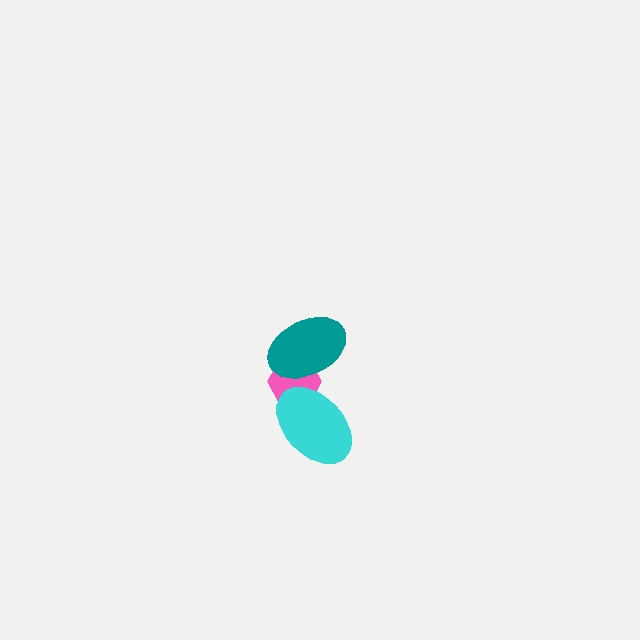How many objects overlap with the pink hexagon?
2 objects overlap with the pink hexagon.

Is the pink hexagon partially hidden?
Yes, it is partially covered by another shape.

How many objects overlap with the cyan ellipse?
1 object overlaps with the cyan ellipse.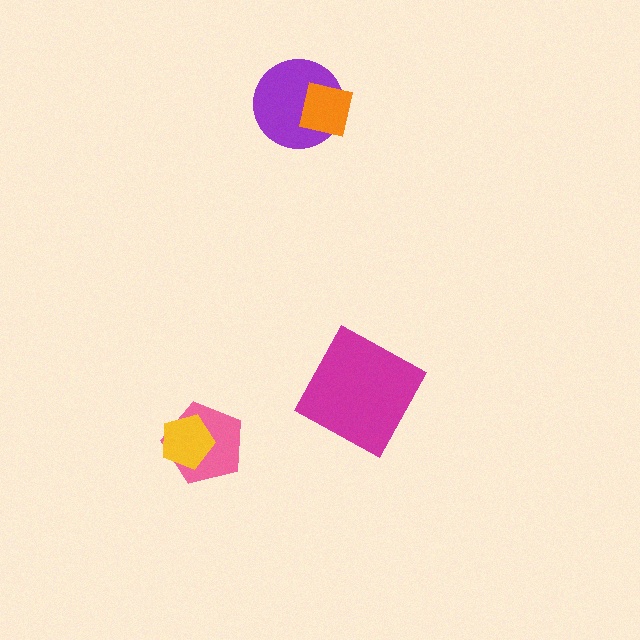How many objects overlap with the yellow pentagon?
1 object overlaps with the yellow pentagon.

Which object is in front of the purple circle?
The orange square is in front of the purple circle.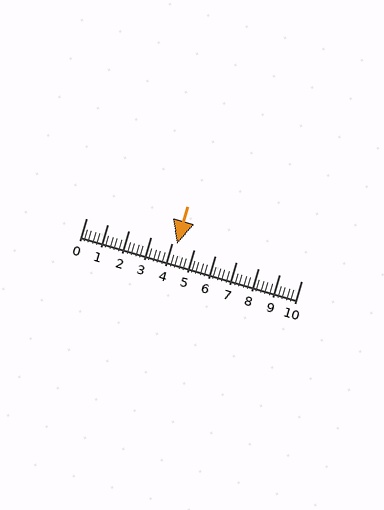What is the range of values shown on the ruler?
The ruler shows values from 0 to 10.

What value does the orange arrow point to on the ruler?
The orange arrow points to approximately 4.2.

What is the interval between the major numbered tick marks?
The major tick marks are spaced 1 units apart.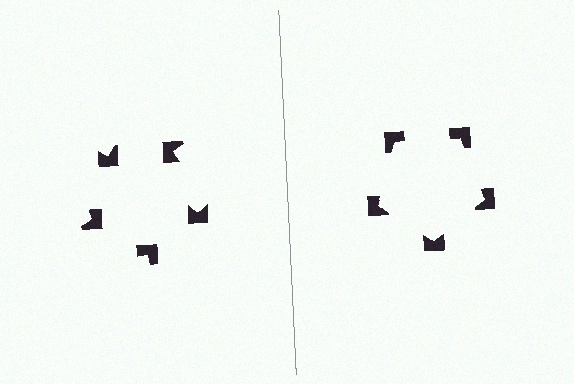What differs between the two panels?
The notched squares are positioned identically on both sides; only the wedge orientations differ. On the right they align to a pentagon; on the left they are misaligned.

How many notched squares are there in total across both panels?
10 — 5 on each side.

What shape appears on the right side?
An illusory pentagon.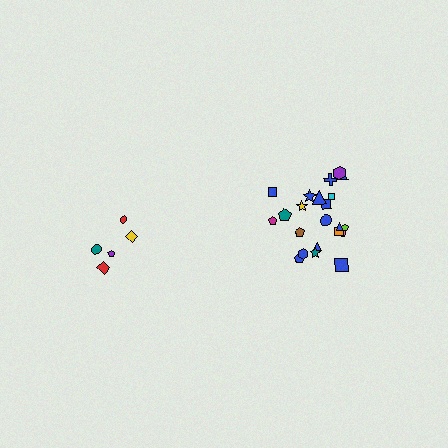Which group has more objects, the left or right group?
The right group.